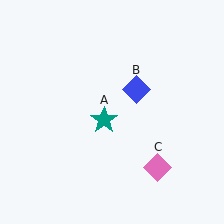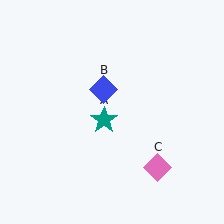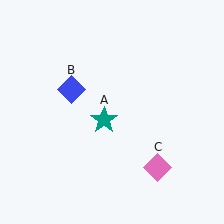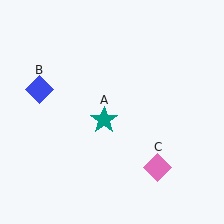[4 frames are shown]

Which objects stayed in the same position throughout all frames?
Teal star (object A) and pink diamond (object C) remained stationary.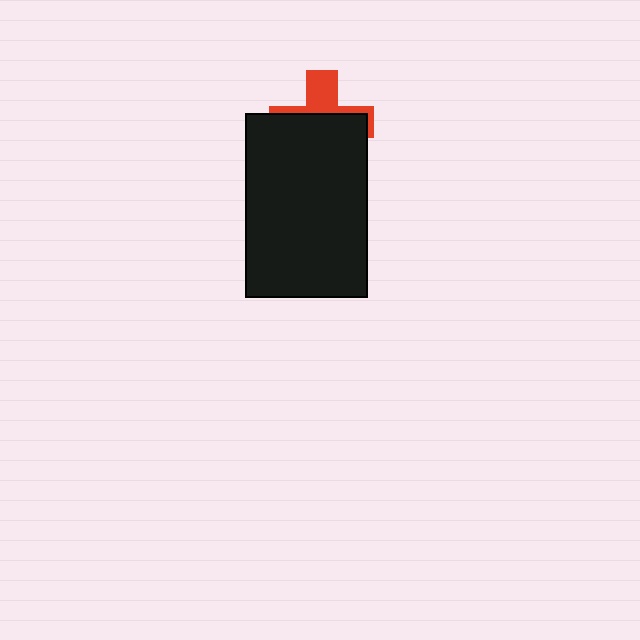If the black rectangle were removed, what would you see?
You would see the complete red cross.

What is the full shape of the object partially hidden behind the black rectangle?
The partially hidden object is a red cross.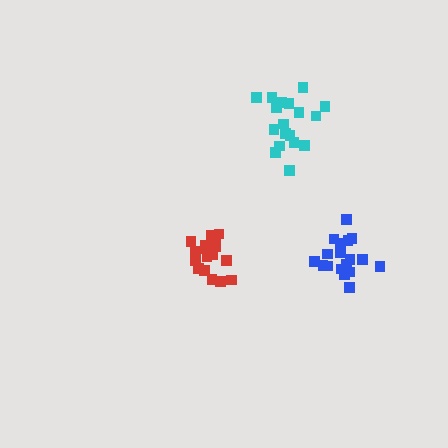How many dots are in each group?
Group 1: 18 dots, Group 2: 18 dots, Group 3: 18 dots (54 total).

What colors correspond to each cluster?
The clusters are colored: cyan, blue, red.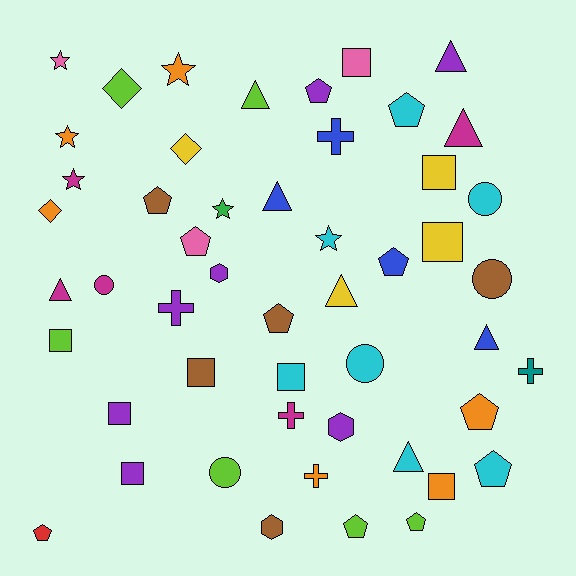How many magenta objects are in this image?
There are 5 magenta objects.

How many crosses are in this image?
There are 5 crosses.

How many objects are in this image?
There are 50 objects.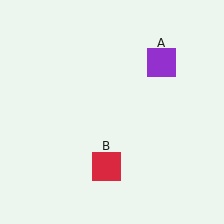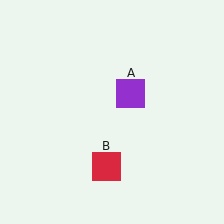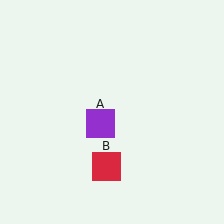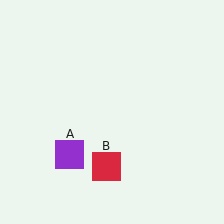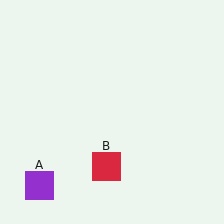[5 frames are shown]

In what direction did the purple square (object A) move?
The purple square (object A) moved down and to the left.